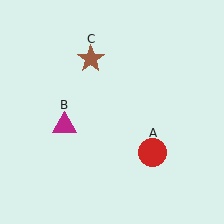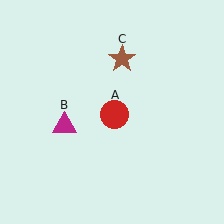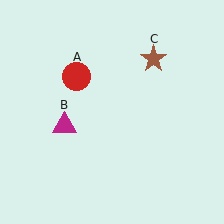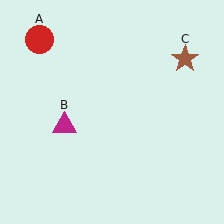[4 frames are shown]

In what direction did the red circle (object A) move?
The red circle (object A) moved up and to the left.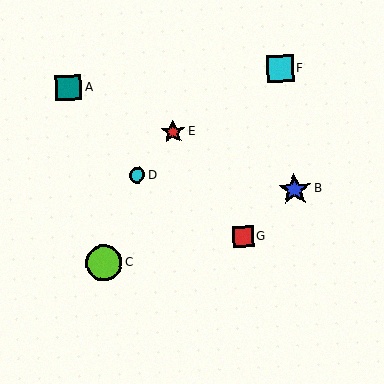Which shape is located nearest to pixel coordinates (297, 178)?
The blue star (labeled B) at (295, 189) is nearest to that location.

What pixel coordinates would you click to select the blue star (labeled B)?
Click at (295, 189) to select the blue star B.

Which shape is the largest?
The lime circle (labeled C) is the largest.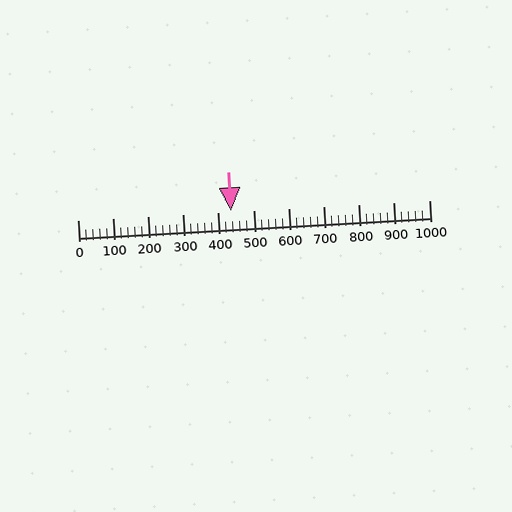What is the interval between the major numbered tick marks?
The major tick marks are spaced 100 units apart.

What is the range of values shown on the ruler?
The ruler shows values from 0 to 1000.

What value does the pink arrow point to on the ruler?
The pink arrow points to approximately 436.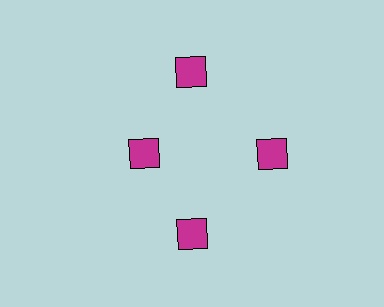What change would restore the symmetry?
The symmetry would be restored by moving it outward, back onto the ring so that all 4 diamonds sit at equal angles and equal distance from the center.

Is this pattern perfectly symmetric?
No. The 4 magenta diamonds are arranged in a ring, but one element near the 9 o'clock position is pulled inward toward the center, breaking the 4-fold rotational symmetry.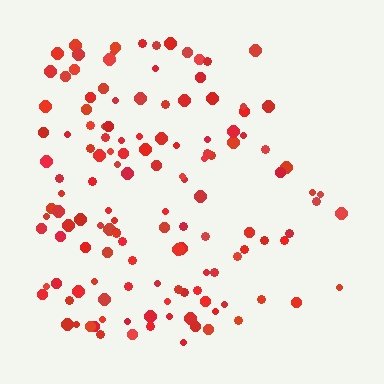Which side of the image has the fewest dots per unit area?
The right.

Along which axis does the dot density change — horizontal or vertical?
Horizontal.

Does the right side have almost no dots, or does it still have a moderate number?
Still a moderate number, just noticeably fewer than the left.